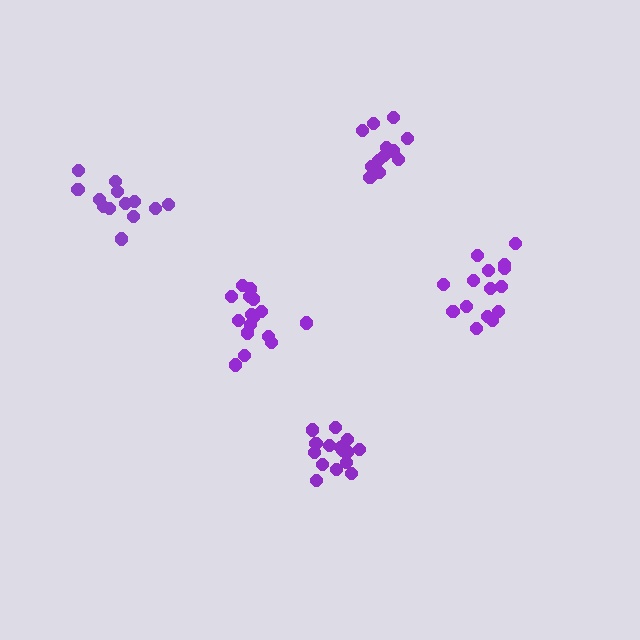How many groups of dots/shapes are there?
There are 5 groups.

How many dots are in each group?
Group 1: 15 dots, Group 2: 13 dots, Group 3: 17 dots, Group 4: 17 dots, Group 5: 12 dots (74 total).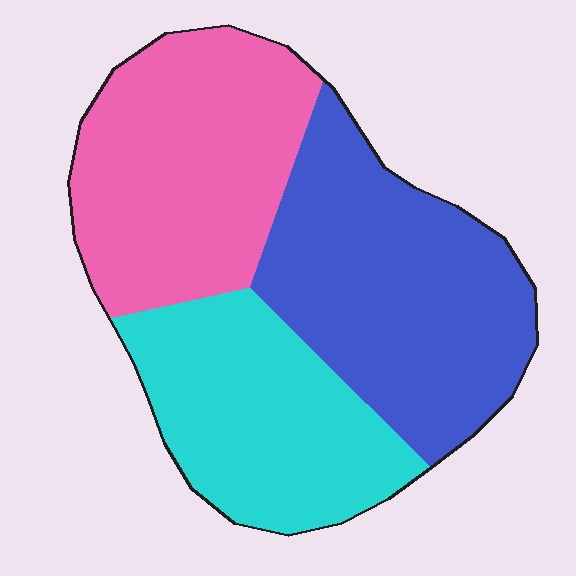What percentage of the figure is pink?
Pink takes up between a quarter and a half of the figure.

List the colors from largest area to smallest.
From largest to smallest: blue, pink, cyan.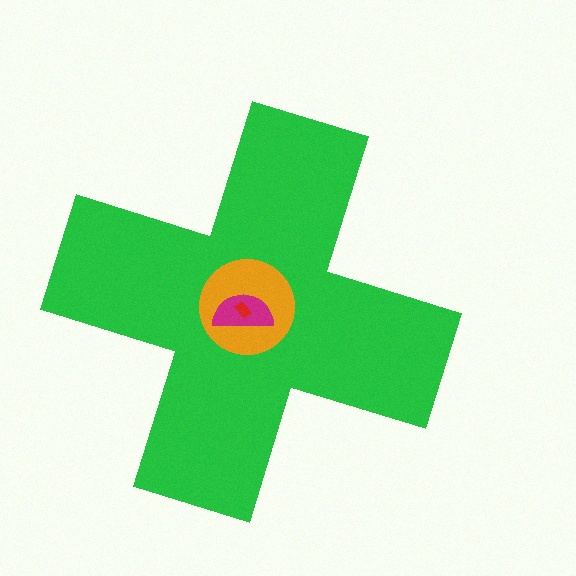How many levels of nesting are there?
4.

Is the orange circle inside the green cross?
Yes.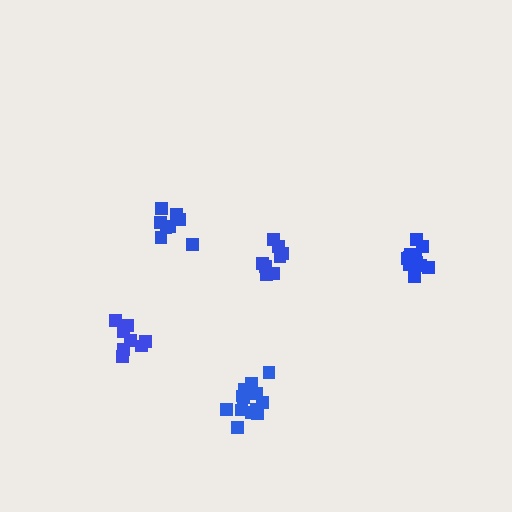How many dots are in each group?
Group 1: 8 dots, Group 2: 8 dots, Group 3: 8 dots, Group 4: 13 dots, Group 5: 13 dots (50 total).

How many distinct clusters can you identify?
There are 5 distinct clusters.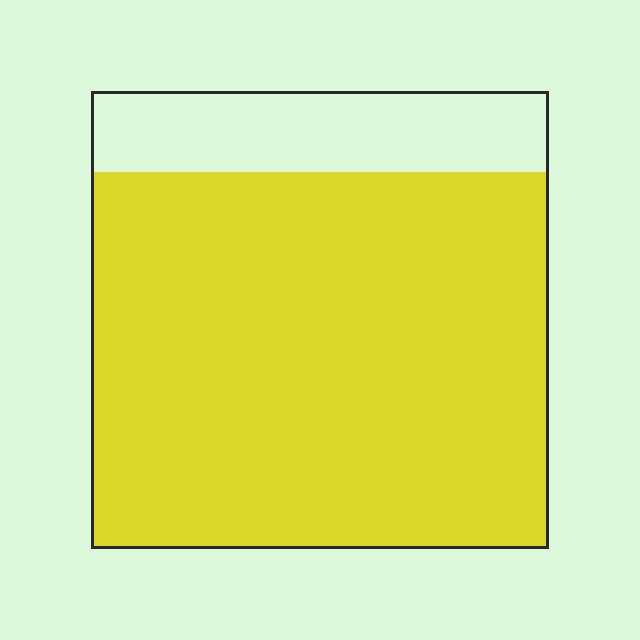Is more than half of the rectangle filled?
Yes.